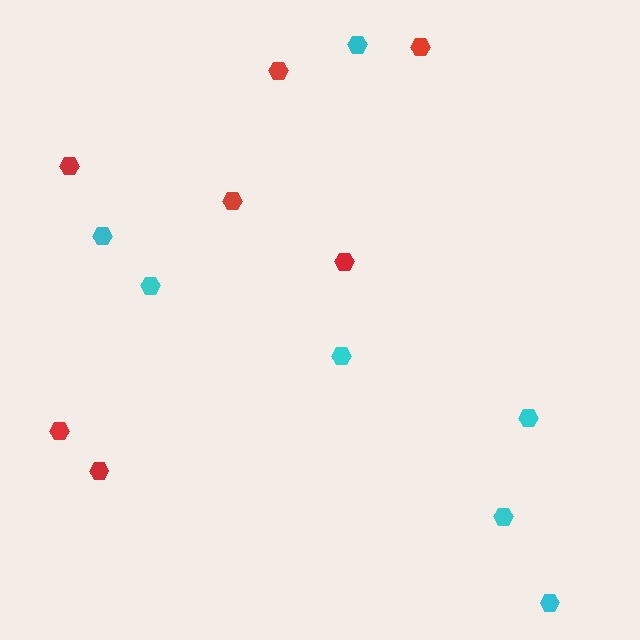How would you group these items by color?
There are 2 groups: one group of red hexagons (7) and one group of cyan hexagons (7).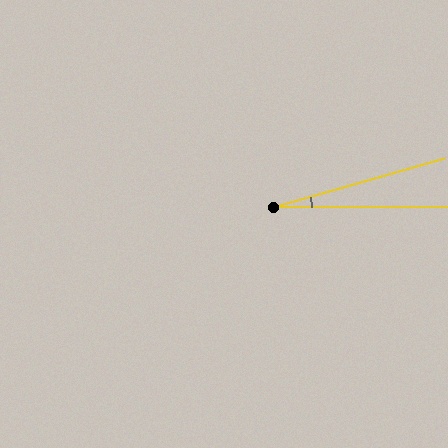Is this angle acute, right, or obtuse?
It is acute.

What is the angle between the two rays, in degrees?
Approximately 15 degrees.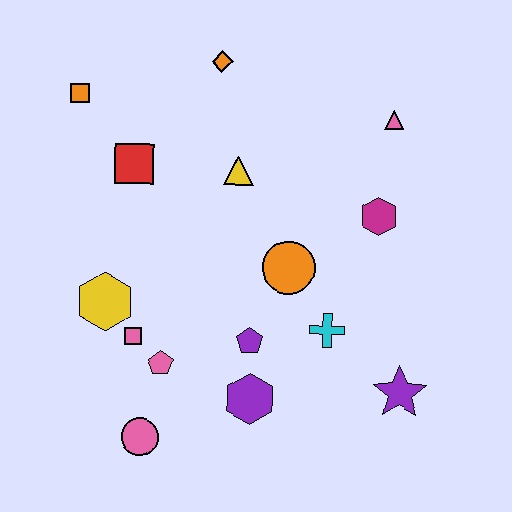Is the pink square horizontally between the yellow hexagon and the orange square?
No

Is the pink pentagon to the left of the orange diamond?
Yes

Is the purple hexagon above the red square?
No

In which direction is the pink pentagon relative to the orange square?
The pink pentagon is below the orange square.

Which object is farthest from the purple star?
The orange square is farthest from the purple star.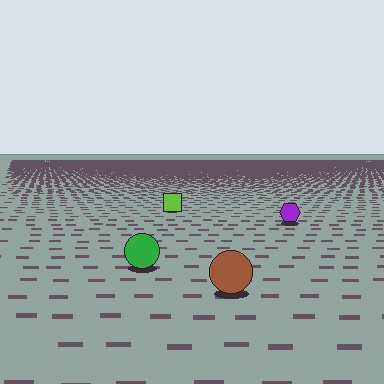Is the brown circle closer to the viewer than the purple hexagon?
Yes. The brown circle is closer — you can tell from the texture gradient: the ground texture is coarser near it.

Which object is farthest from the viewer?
The lime square is farthest from the viewer. It appears smaller and the ground texture around it is denser.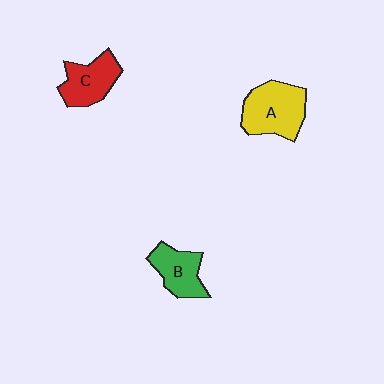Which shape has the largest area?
Shape A (yellow).